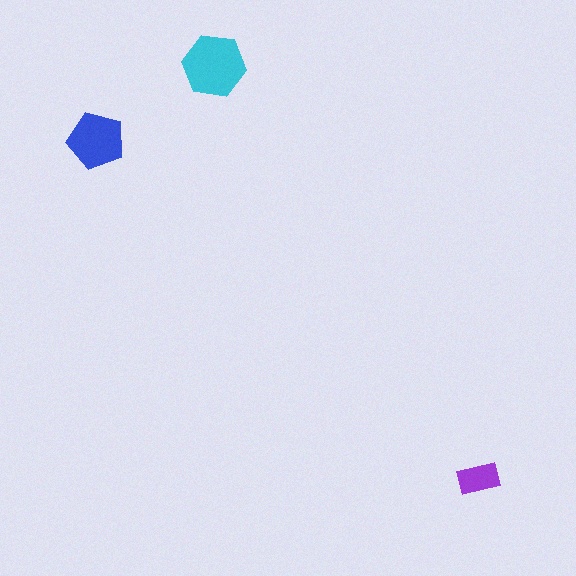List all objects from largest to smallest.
The cyan hexagon, the blue pentagon, the purple rectangle.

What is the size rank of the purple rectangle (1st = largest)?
3rd.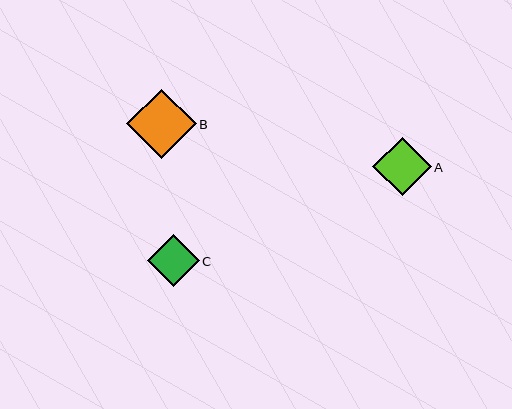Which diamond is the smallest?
Diamond C is the smallest with a size of approximately 52 pixels.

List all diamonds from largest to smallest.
From largest to smallest: B, A, C.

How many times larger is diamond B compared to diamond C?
Diamond B is approximately 1.3 times the size of diamond C.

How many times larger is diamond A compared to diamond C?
Diamond A is approximately 1.1 times the size of diamond C.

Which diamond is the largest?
Diamond B is the largest with a size of approximately 69 pixels.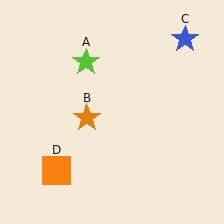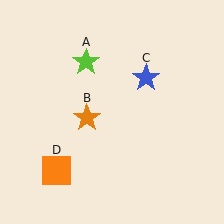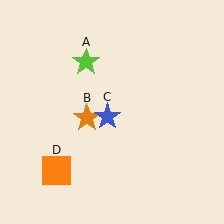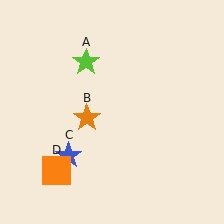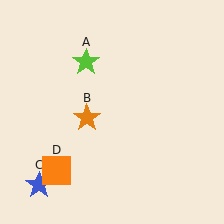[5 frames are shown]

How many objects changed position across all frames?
1 object changed position: blue star (object C).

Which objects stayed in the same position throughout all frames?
Lime star (object A) and orange star (object B) and orange square (object D) remained stationary.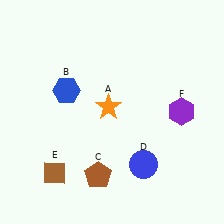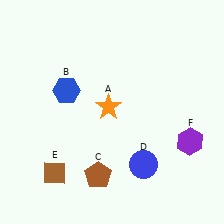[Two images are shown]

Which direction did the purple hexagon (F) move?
The purple hexagon (F) moved down.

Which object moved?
The purple hexagon (F) moved down.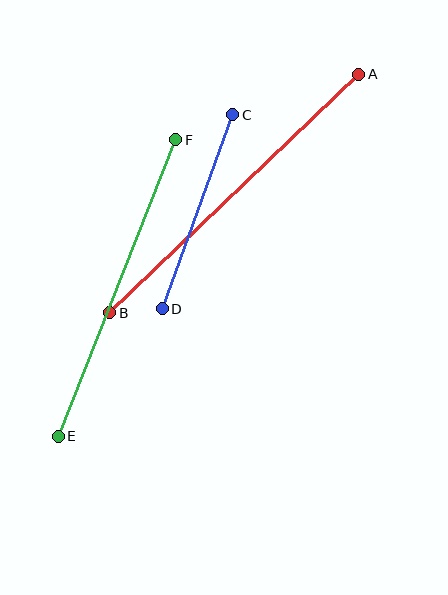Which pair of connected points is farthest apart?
Points A and B are farthest apart.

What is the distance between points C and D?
The distance is approximately 206 pixels.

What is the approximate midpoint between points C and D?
The midpoint is at approximately (197, 212) pixels.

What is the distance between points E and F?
The distance is approximately 319 pixels.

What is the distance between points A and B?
The distance is approximately 345 pixels.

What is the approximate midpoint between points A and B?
The midpoint is at approximately (234, 193) pixels.